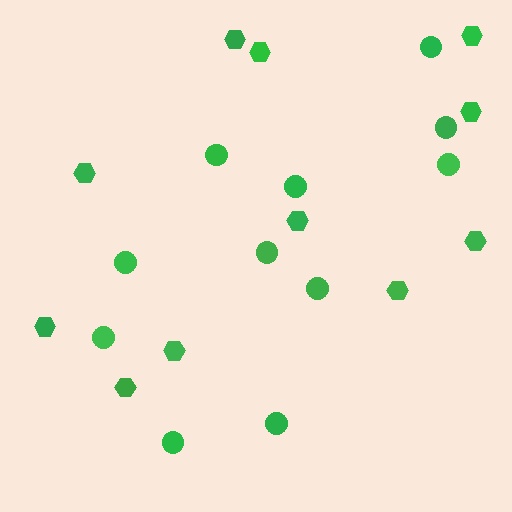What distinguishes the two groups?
There are 2 groups: one group of hexagons (11) and one group of circles (11).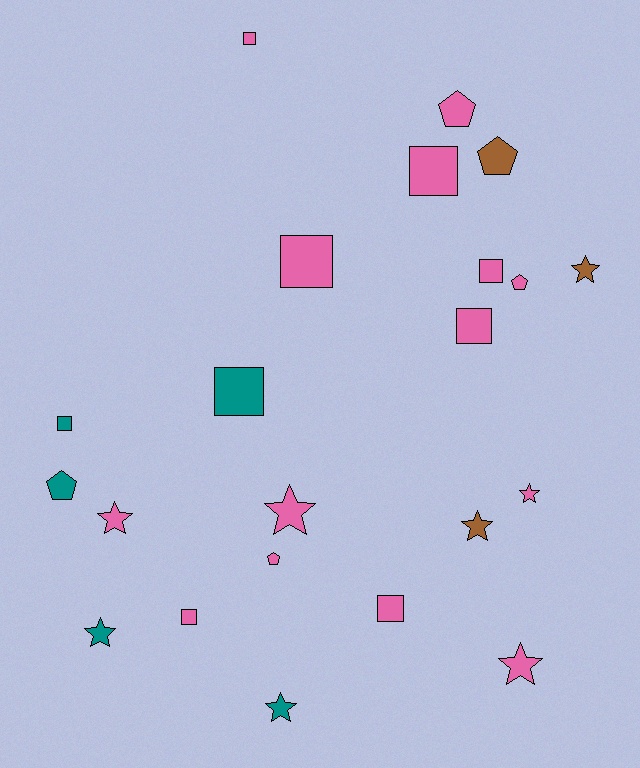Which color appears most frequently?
Pink, with 14 objects.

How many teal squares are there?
There are 2 teal squares.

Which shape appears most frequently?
Square, with 9 objects.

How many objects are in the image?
There are 22 objects.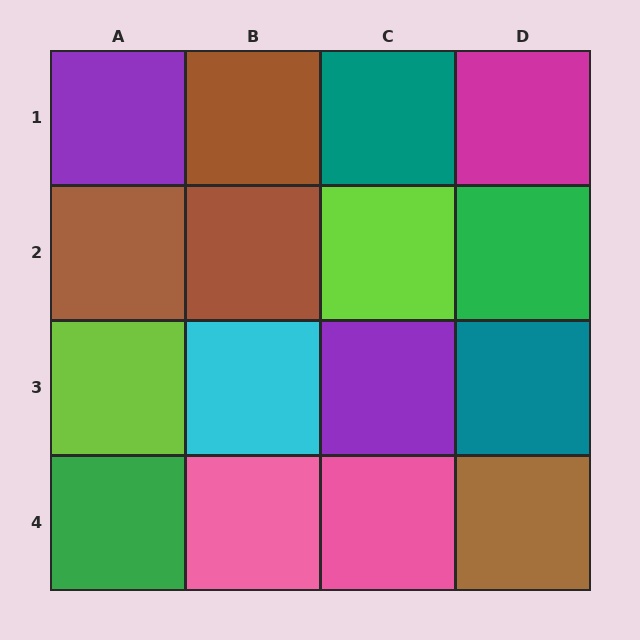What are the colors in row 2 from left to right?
Brown, brown, lime, green.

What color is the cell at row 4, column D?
Brown.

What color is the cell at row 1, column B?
Brown.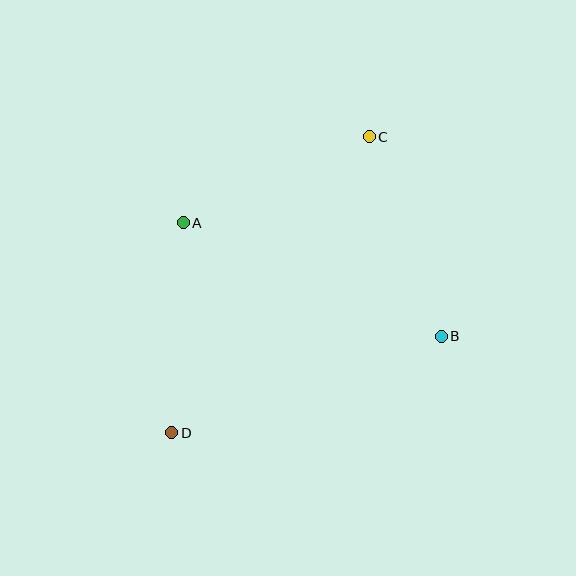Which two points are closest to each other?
Points A and C are closest to each other.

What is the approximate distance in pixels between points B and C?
The distance between B and C is approximately 212 pixels.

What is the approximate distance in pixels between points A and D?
The distance between A and D is approximately 210 pixels.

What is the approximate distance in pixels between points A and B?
The distance between A and B is approximately 282 pixels.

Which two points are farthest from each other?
Points C and D are farthest from each other.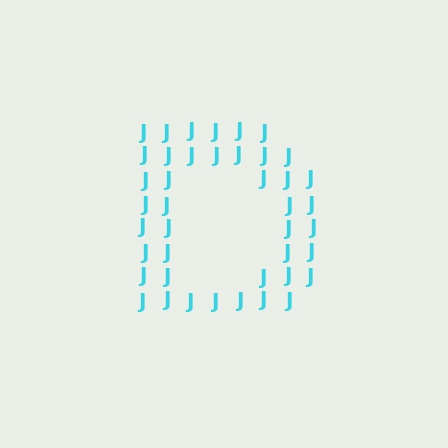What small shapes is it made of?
It is made of small letter J's.